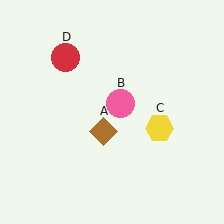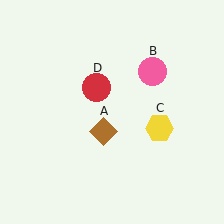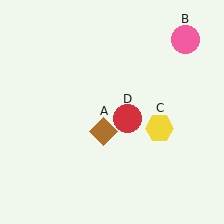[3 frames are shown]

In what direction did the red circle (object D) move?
The red circle (object D) moved down and to the right.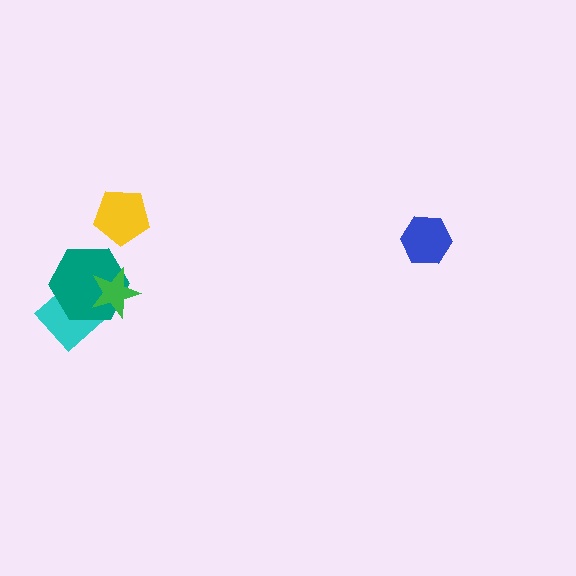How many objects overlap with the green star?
1 object overlaps with the green star.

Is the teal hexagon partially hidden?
Yes, it is partially covered by another shape.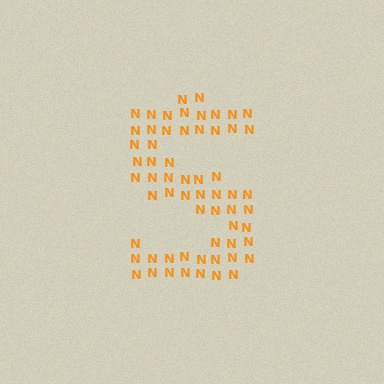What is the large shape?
The large shape is the letter S.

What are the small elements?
The small elements are letter N's.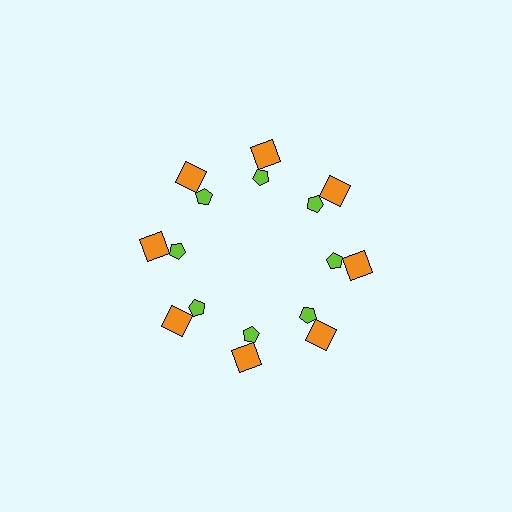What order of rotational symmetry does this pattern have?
This pattern has 8-fold rotational symmetry.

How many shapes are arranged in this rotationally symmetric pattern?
There are 16 shapes, arranged in 8 groups of 2.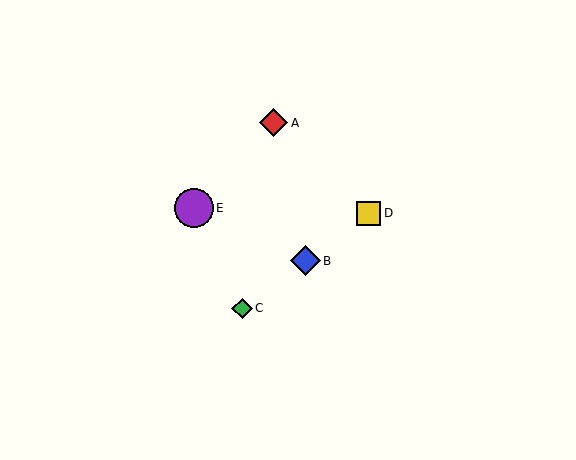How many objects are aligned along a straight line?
3 objects (B, C, D) are aligned along a straight line.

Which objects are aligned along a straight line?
Objects B, C, D are aligned along a straight line.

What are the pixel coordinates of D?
Object D is at (369, 213).